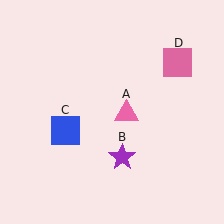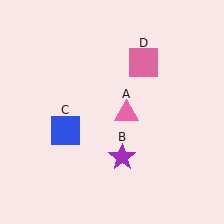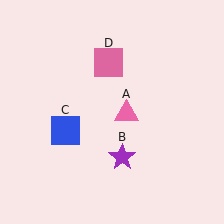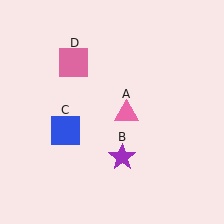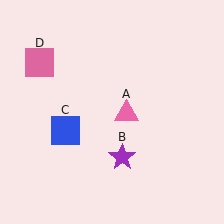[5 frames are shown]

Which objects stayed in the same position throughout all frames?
Pink triangle (object A) and purple star (object B) and blue square (object C) remained stationary.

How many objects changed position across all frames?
1 object changed position: pink square (object D).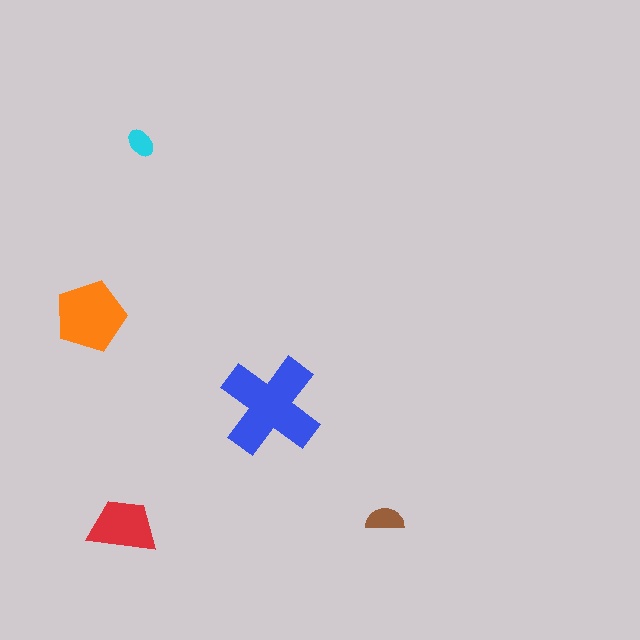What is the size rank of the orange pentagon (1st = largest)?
2nd.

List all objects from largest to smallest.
The blue cross, the orange pentagon, the red trapezoid, the brown semicircle, the cyan ellipse.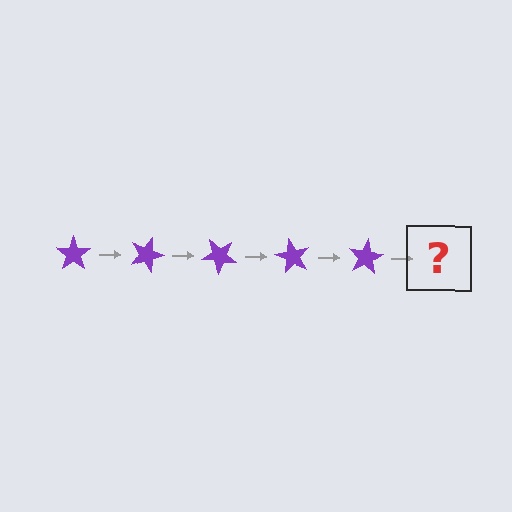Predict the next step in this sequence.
The next step is a purple star rotated 100 degrees.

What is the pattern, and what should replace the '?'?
The pattern is that the star rotates 20 degrees each step. The '?' should be a purple star rotated 100 degrees.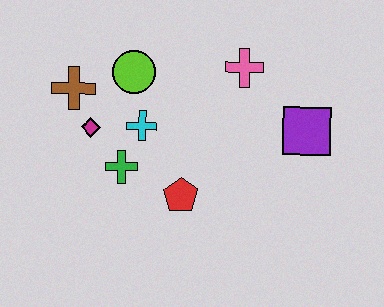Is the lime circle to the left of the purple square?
Yes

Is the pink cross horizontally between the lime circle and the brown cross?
No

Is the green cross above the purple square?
No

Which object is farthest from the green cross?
The purple square is farthest from the green cross.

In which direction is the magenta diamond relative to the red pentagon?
The magenta diamond is to the left of the red pentagon.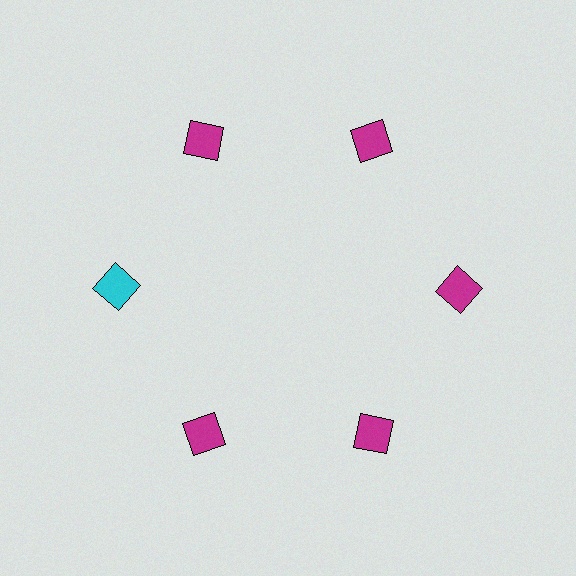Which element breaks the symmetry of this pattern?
The cyan diamond at roughly the 9 o'clock position breaks the symmetry. All other shapes are magenta diamonds.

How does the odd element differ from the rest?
It has a different color: cyan instead of magenta.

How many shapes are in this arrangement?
There are 6 shapes arranged in a ring pattern.